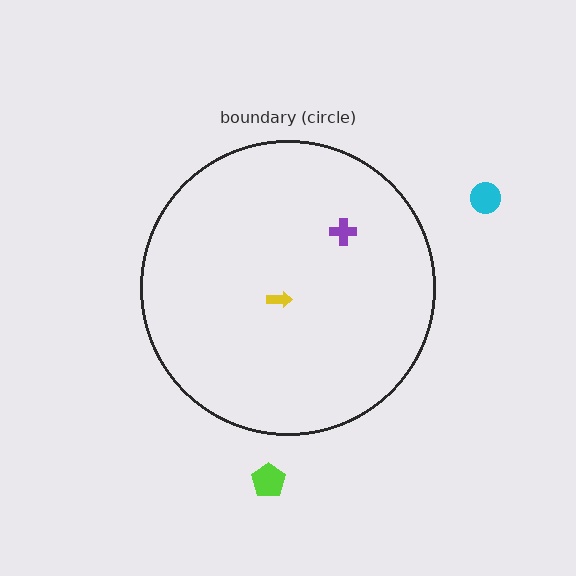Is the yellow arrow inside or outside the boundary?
Inside.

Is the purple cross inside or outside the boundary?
Inside.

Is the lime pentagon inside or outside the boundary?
Outside.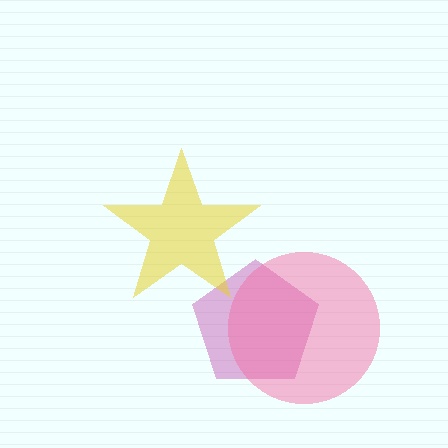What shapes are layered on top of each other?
The layered shapes are: a magenta pentagon, a pink circle, a yellow star.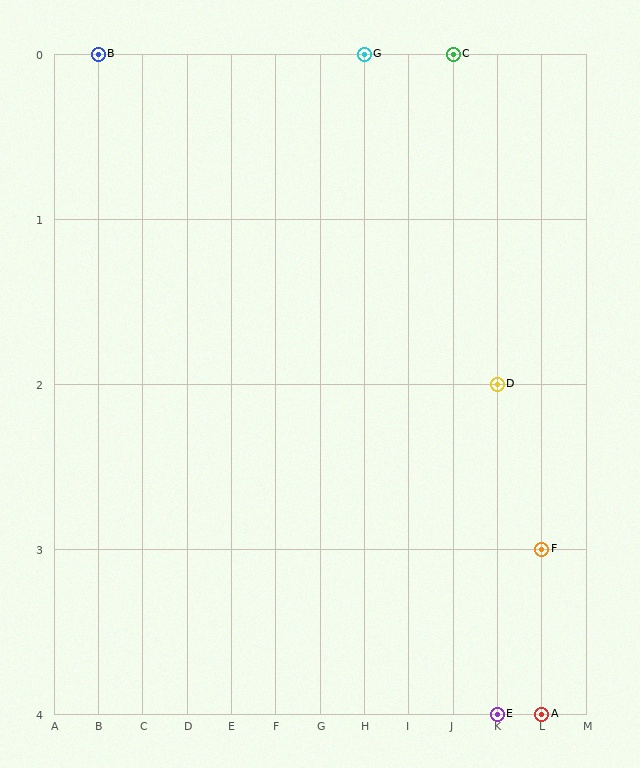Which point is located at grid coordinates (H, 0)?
Point G is at (H, 0).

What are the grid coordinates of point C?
Point C is at grid coordinates (J, 0).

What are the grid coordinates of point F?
Point F is at grid coordinates (L, 3).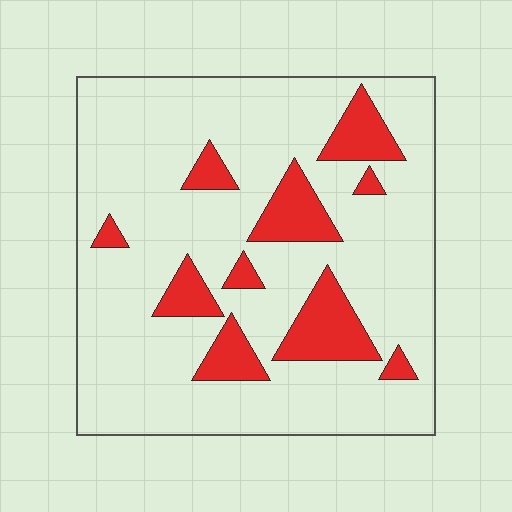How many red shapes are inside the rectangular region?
10.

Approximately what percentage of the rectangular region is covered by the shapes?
Approximately 20%.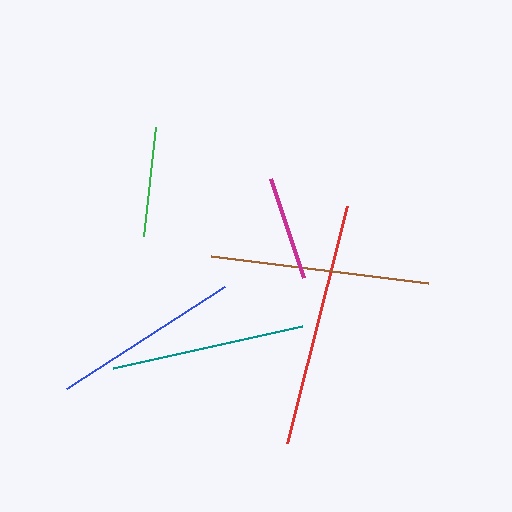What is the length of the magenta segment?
The magenta segment is approximately 104 pixels long.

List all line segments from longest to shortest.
From longest to shortest: red, brown, teal, blue, green, magenta.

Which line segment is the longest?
The red line is the longest at approximately 244 pixels.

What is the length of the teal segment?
The teal segment is approximately 193 pixels long.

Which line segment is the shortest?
The magenta line is the shortest at approximately 104 pixels.